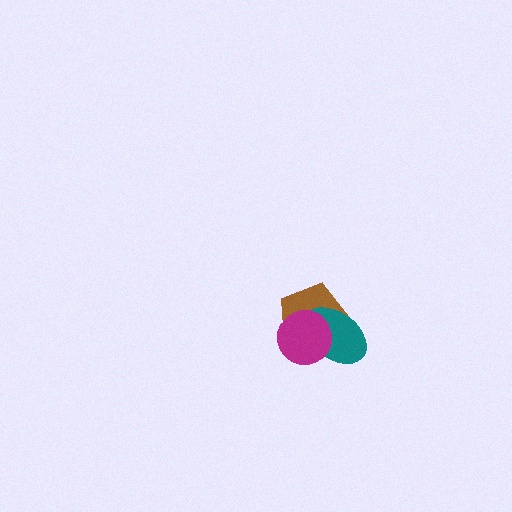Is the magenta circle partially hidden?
No, no other shape covers it.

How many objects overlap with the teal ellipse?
2 objects overlap with the teal ellipse.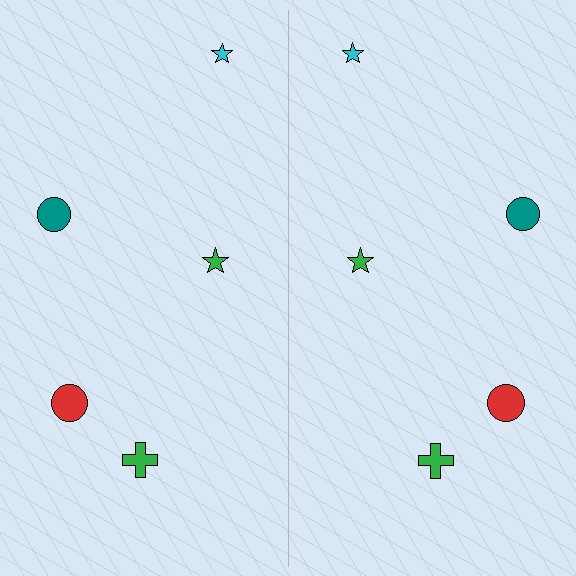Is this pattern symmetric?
Yes, this pattern has bilateral (reflection) symmetry.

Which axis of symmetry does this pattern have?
The pattern has a vertical axis of symmetry running through the center of the image.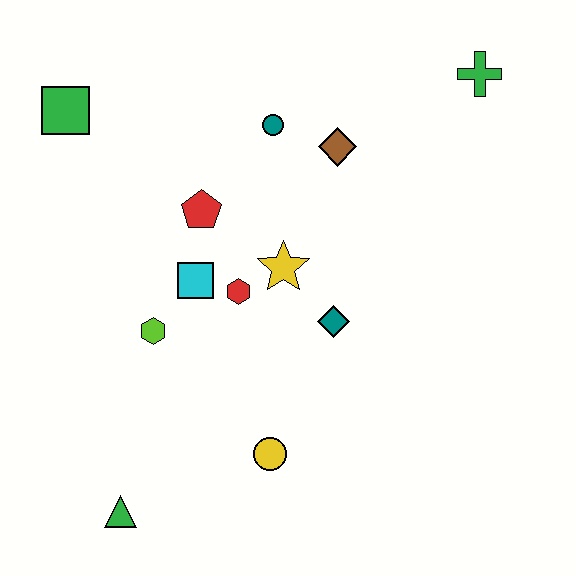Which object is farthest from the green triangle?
The green cross is farthest from the green triangle.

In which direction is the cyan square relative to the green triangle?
The cyan square is above the green triangle.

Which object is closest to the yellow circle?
The teal diamond is closest to the yellow circle.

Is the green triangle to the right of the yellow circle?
No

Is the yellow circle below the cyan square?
Yes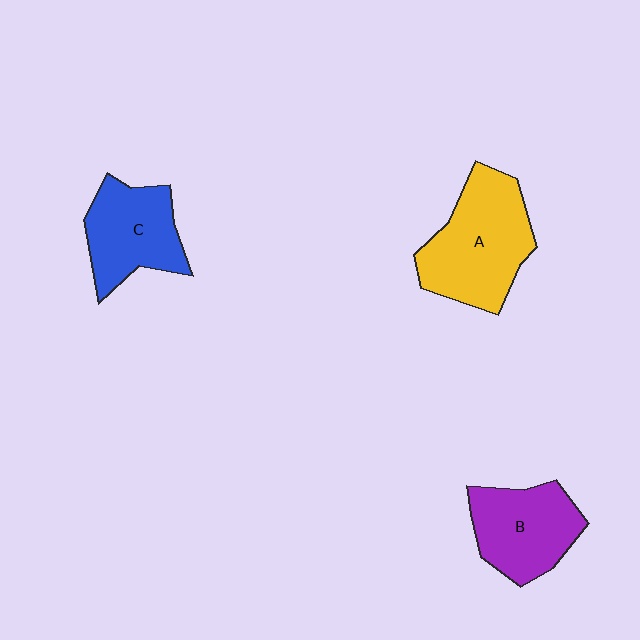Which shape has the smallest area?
Shape C (blue).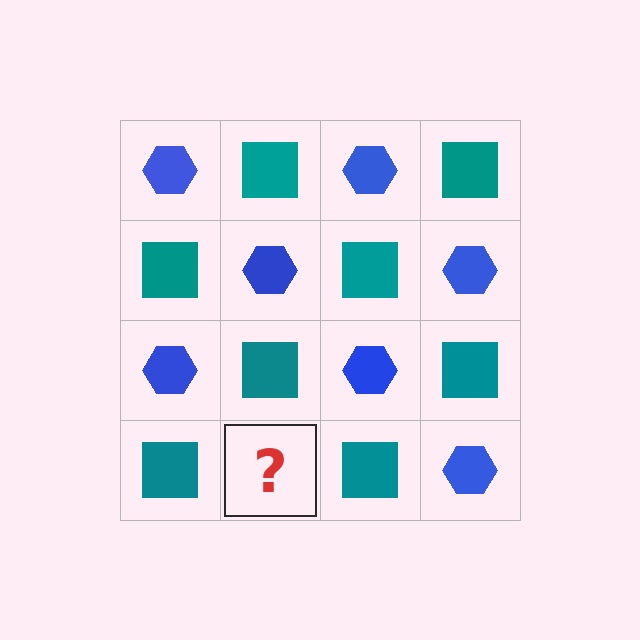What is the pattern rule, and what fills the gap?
The rule is that it alternates blue hexagon and teal square in a checkerboard pattern. The gap should be filled with a blue hexagon.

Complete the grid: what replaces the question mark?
The question mark should be replaced with a blue hexagon.